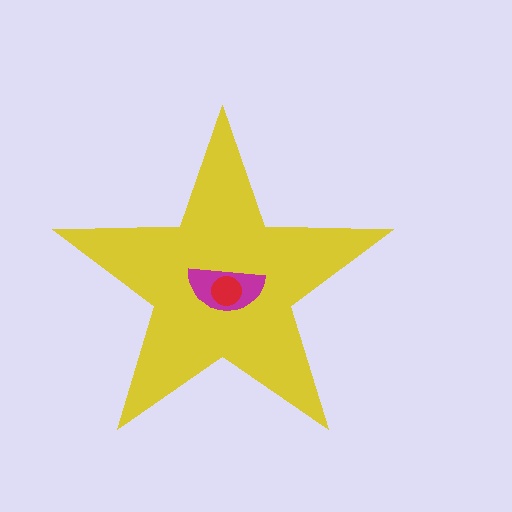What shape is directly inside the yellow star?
The magenta semicircle.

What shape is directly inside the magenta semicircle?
The red circle.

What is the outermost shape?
The yellow star.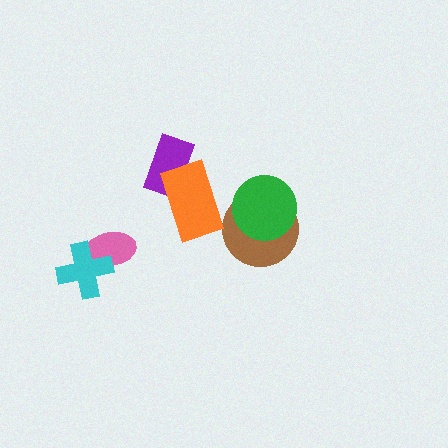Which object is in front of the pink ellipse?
The cyan cross is in front of the pink ellipse.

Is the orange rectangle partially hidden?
No, no other shape covers it.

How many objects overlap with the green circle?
1 object overlaps with the green circle.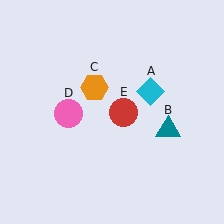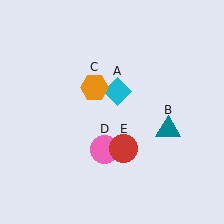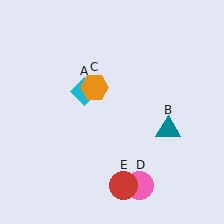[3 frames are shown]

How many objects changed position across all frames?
3 objects changed position: cyan diamond (object A), pink circle (object D), red circle (object E).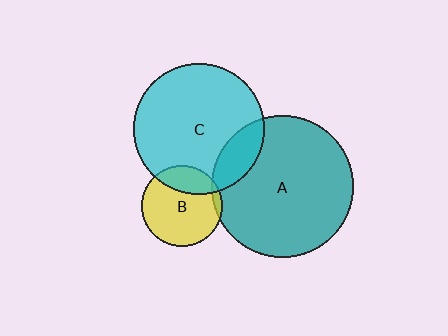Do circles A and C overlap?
Yes.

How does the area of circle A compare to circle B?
Approximately 3.0 times.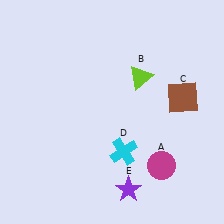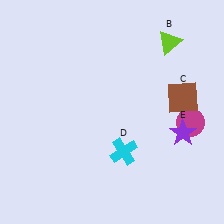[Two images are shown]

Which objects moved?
The objects that moved are: the magenta circle (A), the lime triangle (B), the purple star (E).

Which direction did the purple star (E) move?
The purple star (E) moved up.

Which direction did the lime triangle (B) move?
The lime triangle (B) moved up.